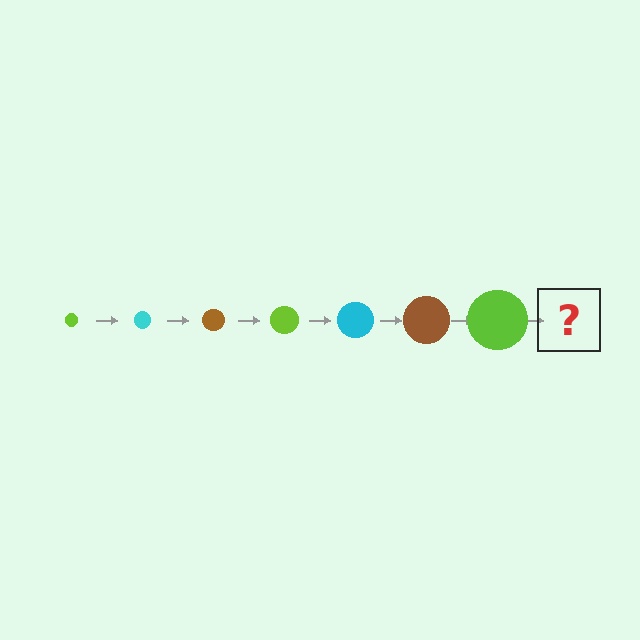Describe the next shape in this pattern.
It should be a cyan circle, larger than the previous one.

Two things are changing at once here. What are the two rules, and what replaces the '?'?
The two rules are that the circle grows larger each step and the color cycles through lime, cyan, and brown. The '?' should be a cyan circle, larger than the previous one.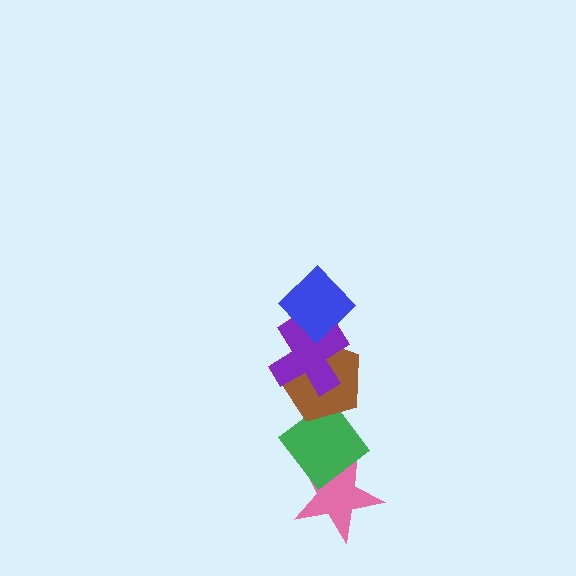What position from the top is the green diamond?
The green diamond is 4th from the top.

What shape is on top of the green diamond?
The brown pentagon is on top of the green diamond.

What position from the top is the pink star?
The pink star is 5th from the top.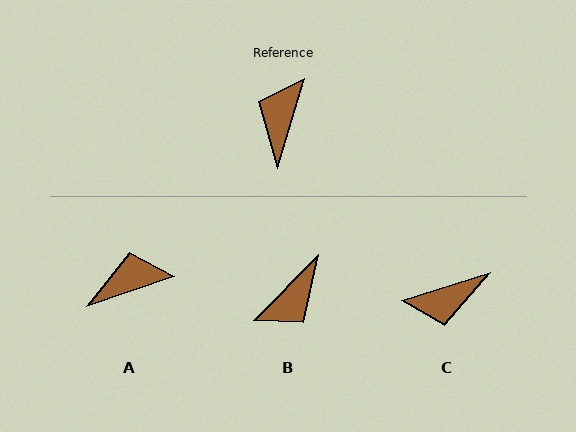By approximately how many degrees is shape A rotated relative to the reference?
Approximately 54 degrees clockwise.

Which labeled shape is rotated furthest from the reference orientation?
B, about 152 degrees away.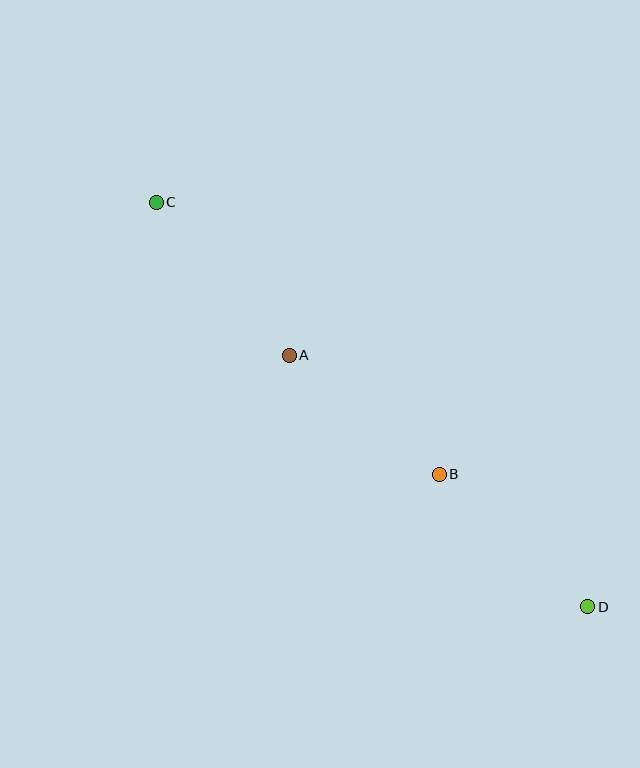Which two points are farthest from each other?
Points C and D are farthest from each other.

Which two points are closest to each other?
Points A and B are closest to each other.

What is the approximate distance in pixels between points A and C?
The distance between A and C is approximately 203 pixels.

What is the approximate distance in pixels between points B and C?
The distance between B and C is approximately 393 pixels.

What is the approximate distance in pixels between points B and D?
The distance between B and D is approximately 199 pixels.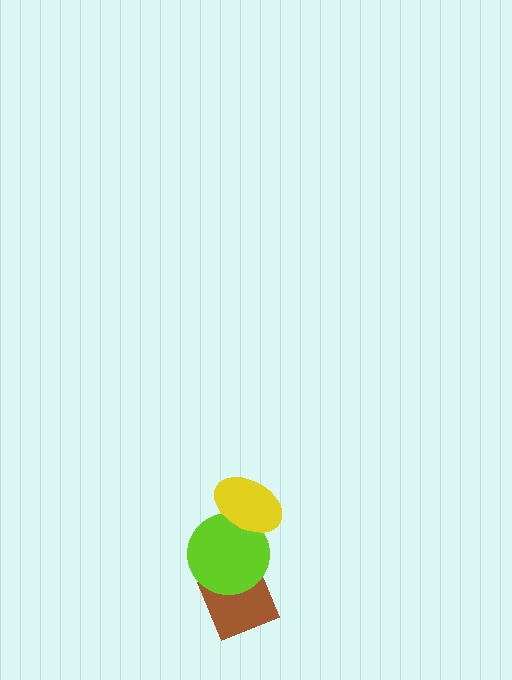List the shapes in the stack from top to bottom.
From top to bottom: the yellow ellipse, the lime circle, the brown diamond.